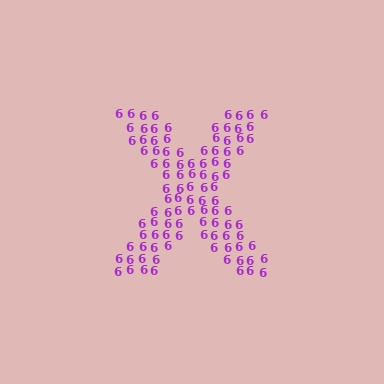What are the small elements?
The small elements are digit 6's.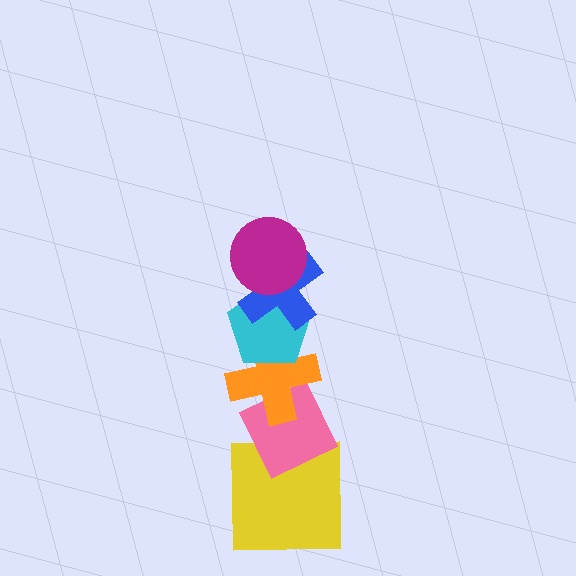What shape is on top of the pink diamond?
The orange cross is on top of the pink diamond.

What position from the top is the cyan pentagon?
The cyan pentagon is 3rd from the top.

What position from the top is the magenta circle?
The magenta circle is 1st from the top.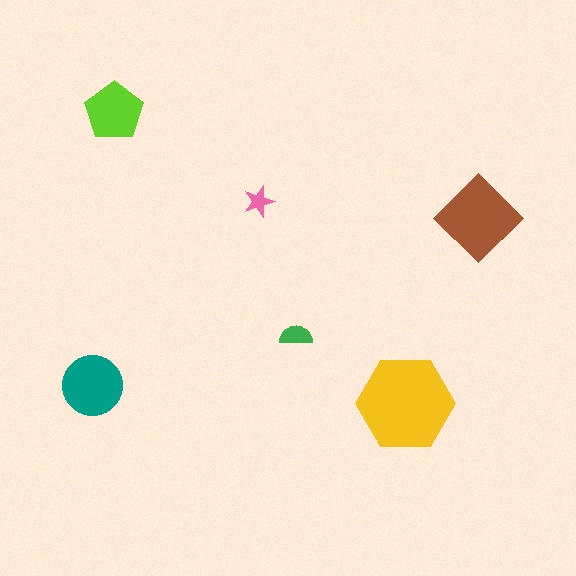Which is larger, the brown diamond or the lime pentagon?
The brown diamond.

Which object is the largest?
The yellow hexagon.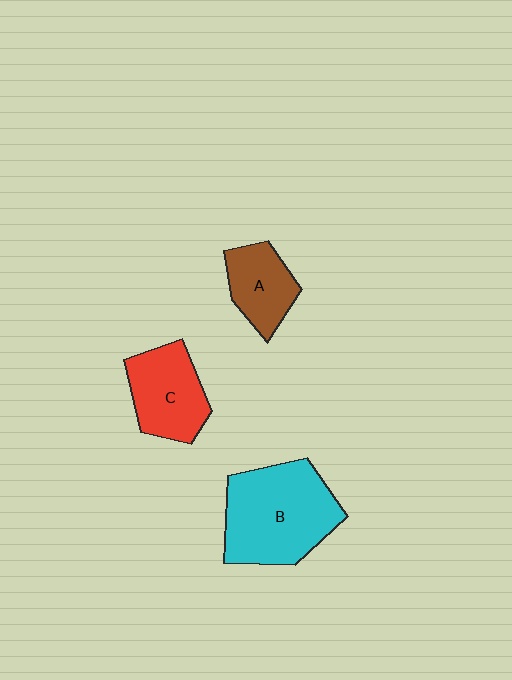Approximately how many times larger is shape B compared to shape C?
Approximately 1.6 times.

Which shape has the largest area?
Shape B (cyan).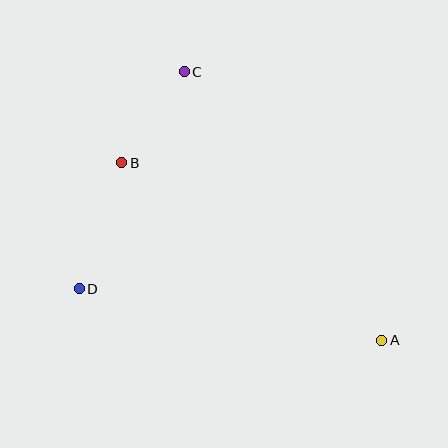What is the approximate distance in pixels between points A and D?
The distance between A and D is approximately 307 pixels.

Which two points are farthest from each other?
Points A and C are farthest from each other.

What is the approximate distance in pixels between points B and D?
The distance between B and D is approximately 133 pixels.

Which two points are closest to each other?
Points B and C are closest to each other.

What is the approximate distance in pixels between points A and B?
The distance between A and B is approximately 315 pixels.